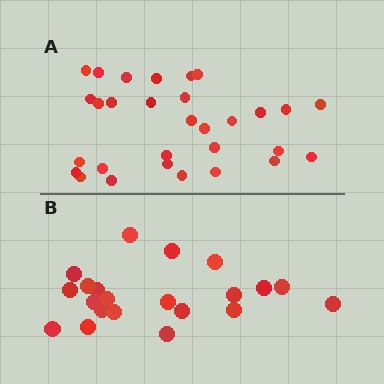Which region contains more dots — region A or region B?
Region A (the top region) has more dots.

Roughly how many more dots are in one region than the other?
Region A has roughly 8 or so more dots than region B.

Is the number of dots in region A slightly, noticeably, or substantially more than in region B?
Region A has noticeably more, but not dramatically so. The ratio is roughly 1.4 to 1.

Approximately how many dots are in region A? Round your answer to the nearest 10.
About 30 dots.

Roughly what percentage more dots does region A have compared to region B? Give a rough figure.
About 45% more.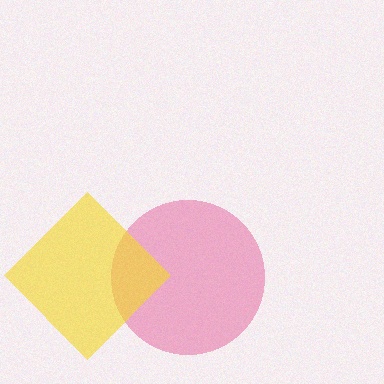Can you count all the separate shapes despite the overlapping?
Yes, there are 2 separate shapes.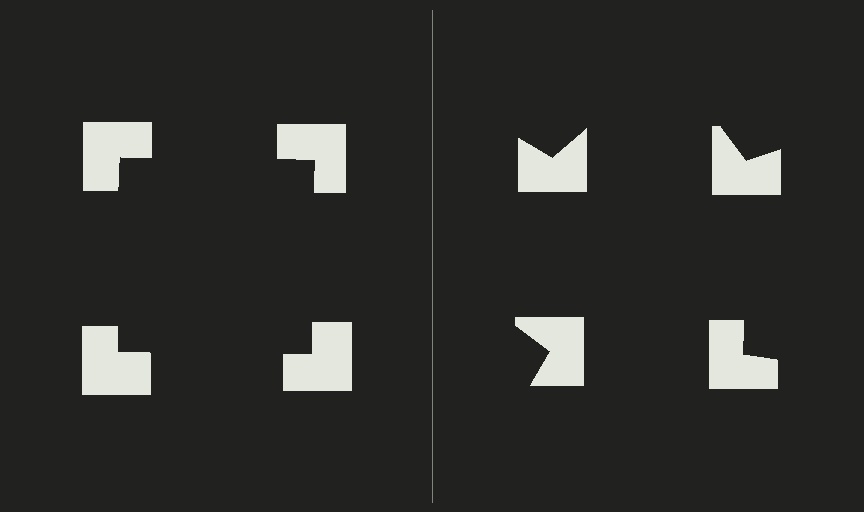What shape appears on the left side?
An illusory square.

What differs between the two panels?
The notched squares are positioned identically on both sides; only the wedge orientations differ. On the left they align to a square; on the right they are misaligned.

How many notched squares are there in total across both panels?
8 — 4 on each side.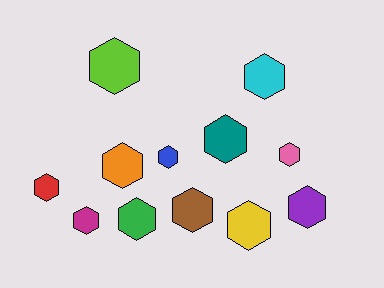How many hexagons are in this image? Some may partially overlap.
There are 12 hexagons.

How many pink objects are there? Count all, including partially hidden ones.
There is 1 pink object.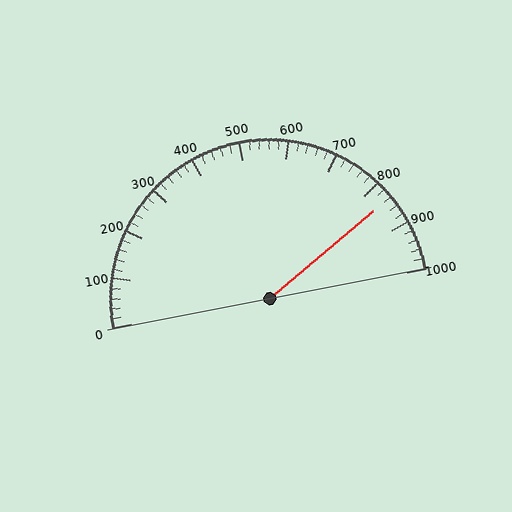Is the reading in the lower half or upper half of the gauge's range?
The reading is in the upper half of the range (0 to 1000).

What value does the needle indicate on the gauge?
The needle indicates approximately 840.